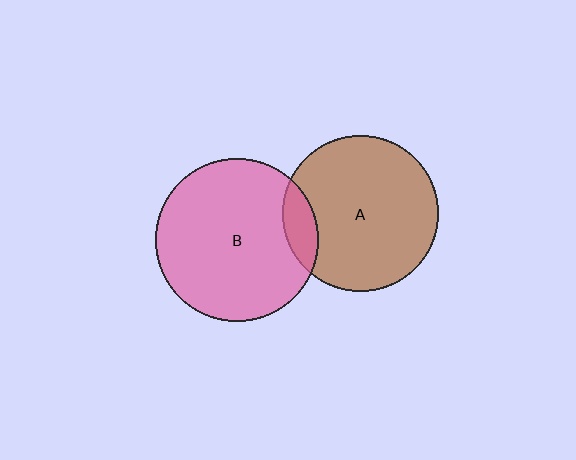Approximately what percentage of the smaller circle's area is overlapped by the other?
Approximately 10%.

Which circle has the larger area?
Circle B (pink).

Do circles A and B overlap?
Yes.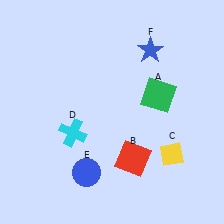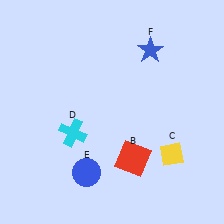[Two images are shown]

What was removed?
The green square (A) was removed in Image 2.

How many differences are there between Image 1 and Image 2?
There is 1 difference between the two images.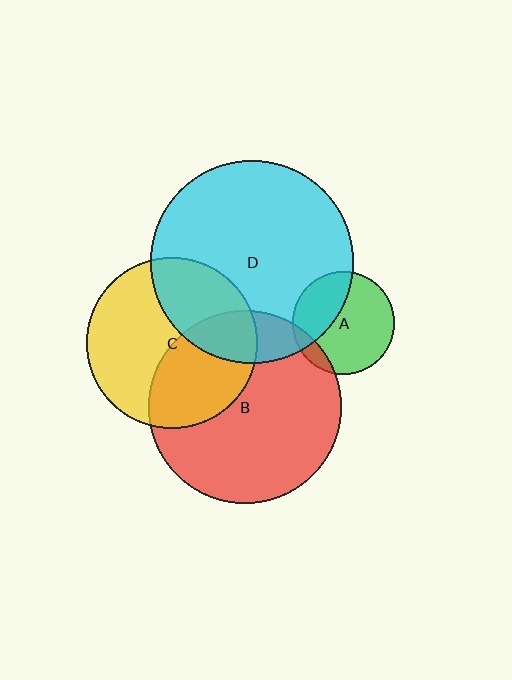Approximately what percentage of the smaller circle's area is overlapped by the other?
Approximately 15%.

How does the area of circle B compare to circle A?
Approximately 3.5 times.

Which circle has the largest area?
Circle D (cyan).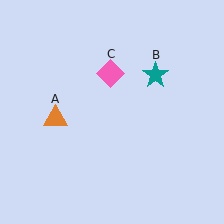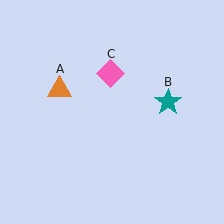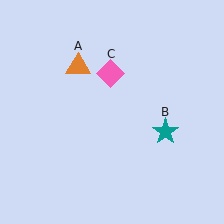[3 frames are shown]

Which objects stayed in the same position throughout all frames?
Pink diamond (object C) remained stationary.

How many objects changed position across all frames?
2 objects changed position: orange triangle (object A), teal star (object B).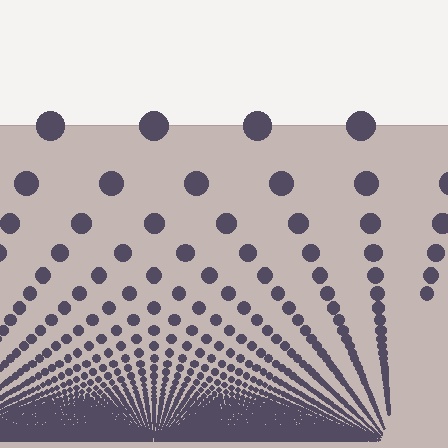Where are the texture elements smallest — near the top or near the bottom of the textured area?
Near the bottom.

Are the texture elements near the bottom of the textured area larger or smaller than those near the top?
Smaller. The gradient is inverted — elements near the bottom are smaller and denser.